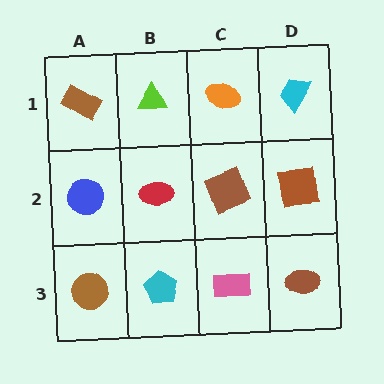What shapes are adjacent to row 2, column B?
A lime triangle (row 1, column B), a cyan pentagon (row 3, column B), a blue circle (row 2, column A), a brown square (row 2, column C).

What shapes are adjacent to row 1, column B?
A red ellipse (row 2, column B), a brown rectangle (row 1, column A), an orange ellipse (row 1, column C).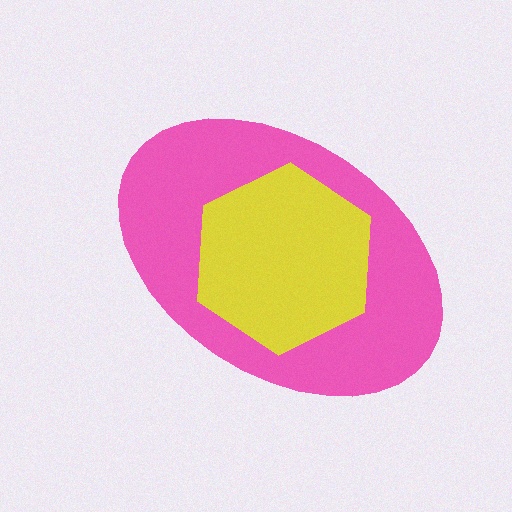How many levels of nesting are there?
2.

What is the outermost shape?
The pink ellipse.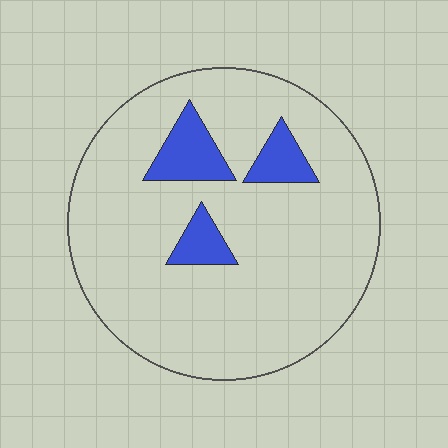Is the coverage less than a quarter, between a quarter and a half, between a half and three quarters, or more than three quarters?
Less than a quarter.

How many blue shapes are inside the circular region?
3.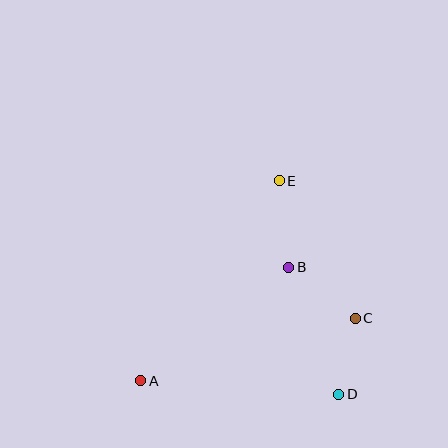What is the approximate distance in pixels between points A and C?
The distance between A and C is approximately 223 pixels.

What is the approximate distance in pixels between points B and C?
The distance between B and C is approximately 84 pixels.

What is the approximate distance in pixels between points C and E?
The distance between C and E is approximately 157 pixels.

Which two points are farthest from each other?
Points A and E are farthest from each other.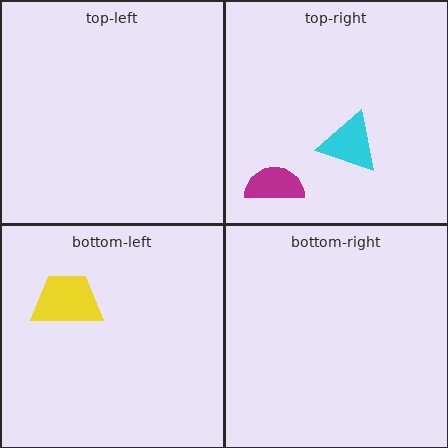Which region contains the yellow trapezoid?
The bottom-left region.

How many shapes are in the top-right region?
2.